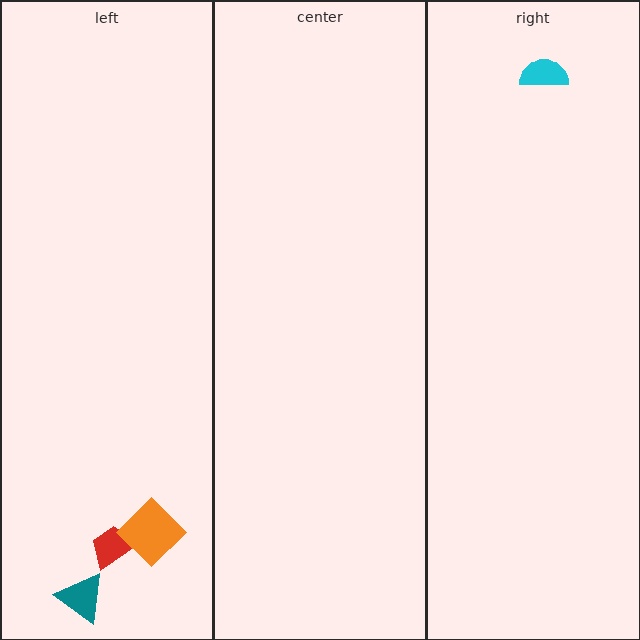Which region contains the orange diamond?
The left region.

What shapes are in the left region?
The teal triangle, the red trapezoid, the orange diamond.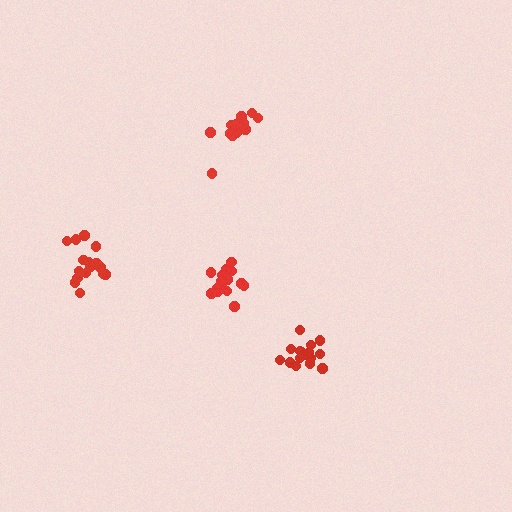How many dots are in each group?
Group 1: 16 dots, Group 2: 16 dots, Group 3: 18 dots, Group 4: 16 dots (66 total).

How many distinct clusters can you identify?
There are 4 distinct clusters.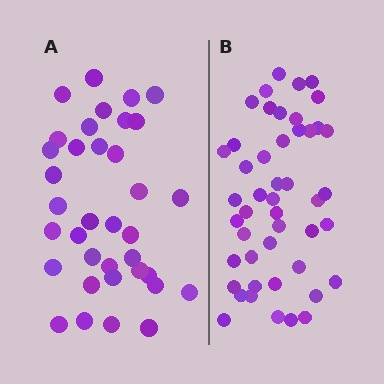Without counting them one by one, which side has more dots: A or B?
Region B (the right region) has more dots.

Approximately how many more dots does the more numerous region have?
Region B has roughly 12 or so more dots than region A.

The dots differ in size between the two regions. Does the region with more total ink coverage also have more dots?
No. Region A has more total ink coverage because its dots are larger, but region B actually contains more individual dots. Total area can be misleading — the number of items is what matters here.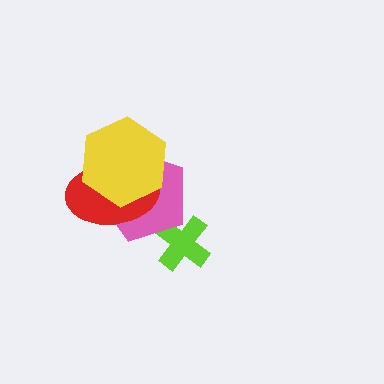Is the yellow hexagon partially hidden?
No, no other shape covers it.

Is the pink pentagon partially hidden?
Yes, it is partially covered by another shape.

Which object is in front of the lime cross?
The pink pentagon is in front of the lime cross.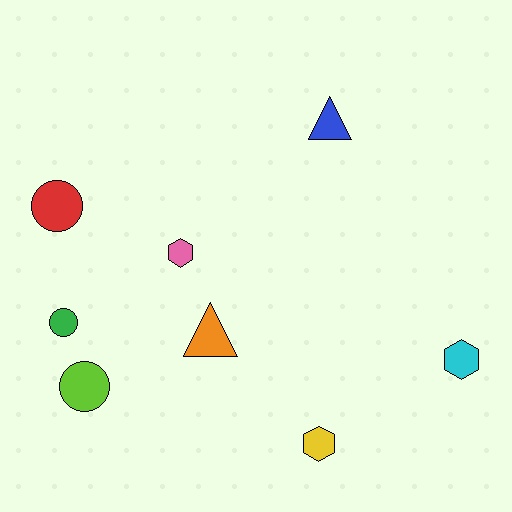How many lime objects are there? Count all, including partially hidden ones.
There is 1 lime object.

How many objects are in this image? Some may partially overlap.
There are 8 objects.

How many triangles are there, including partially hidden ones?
There are 2 triangles.